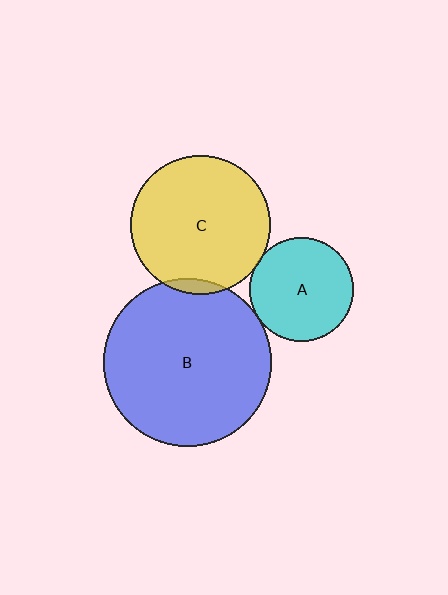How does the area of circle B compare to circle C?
Approximately 1.4 times.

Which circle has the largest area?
Circle B (blue).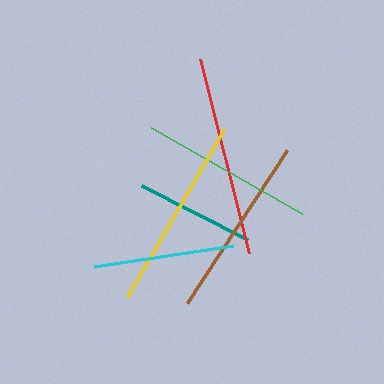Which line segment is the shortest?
The teal line is the shortest at approximately 119 pixels.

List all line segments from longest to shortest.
From longest to shortest: red, yellow, brown, green, cyan, teal.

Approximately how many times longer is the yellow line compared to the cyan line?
The yellow line is approximately 1.4 times the length of the cyan line.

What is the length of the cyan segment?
The cyan segment is approximately 140 pixels long.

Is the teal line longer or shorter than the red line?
The red line is longer than the teal line.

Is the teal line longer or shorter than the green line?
The green line is longer than the teal line.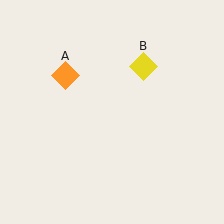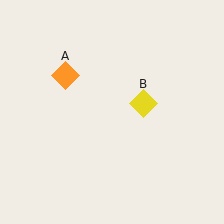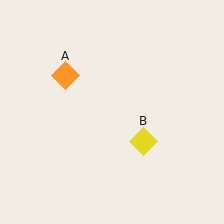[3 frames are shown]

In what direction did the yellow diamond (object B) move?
The yellow diamond (object B) moved down.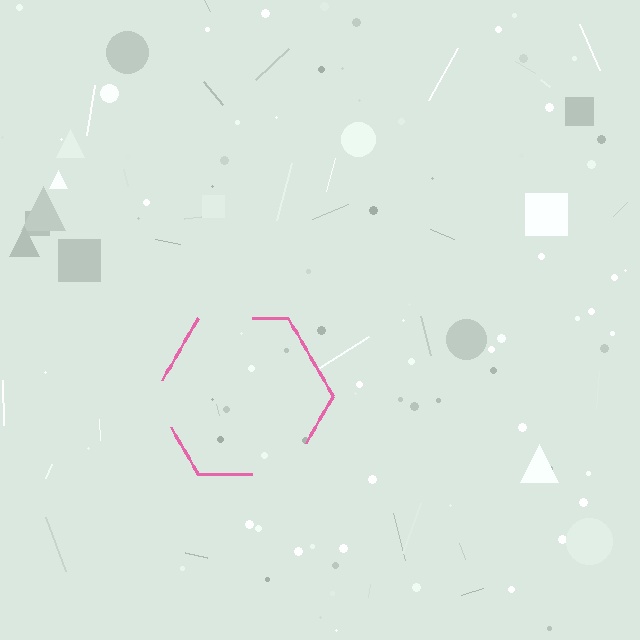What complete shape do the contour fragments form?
The contour fragments form a hexagon.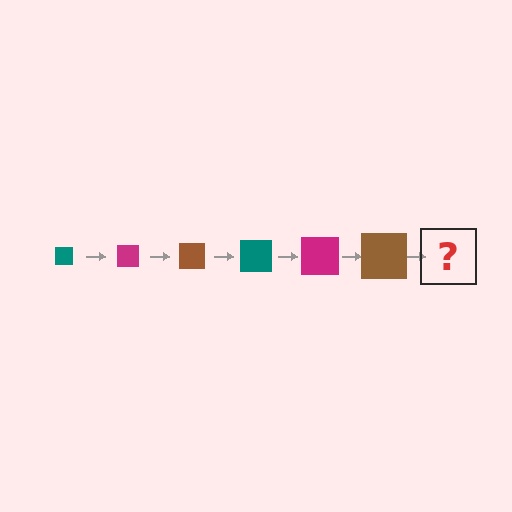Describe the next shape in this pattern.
It should be a teal square, larger than the previous one.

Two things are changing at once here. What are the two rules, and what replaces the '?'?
The two rules are that the square grows larger each step and the color cycles through teal, magenta, and brown. The '?' should be a teal square, larger than the previous one.